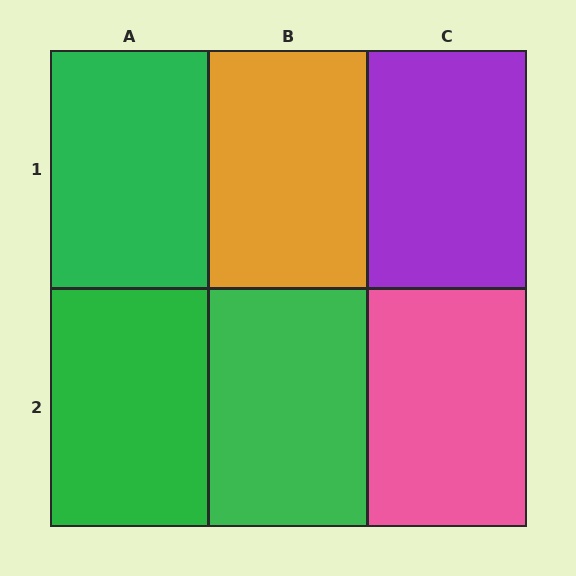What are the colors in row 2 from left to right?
Green, green, pink.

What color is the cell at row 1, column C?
Purple.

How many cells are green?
3 cells are green.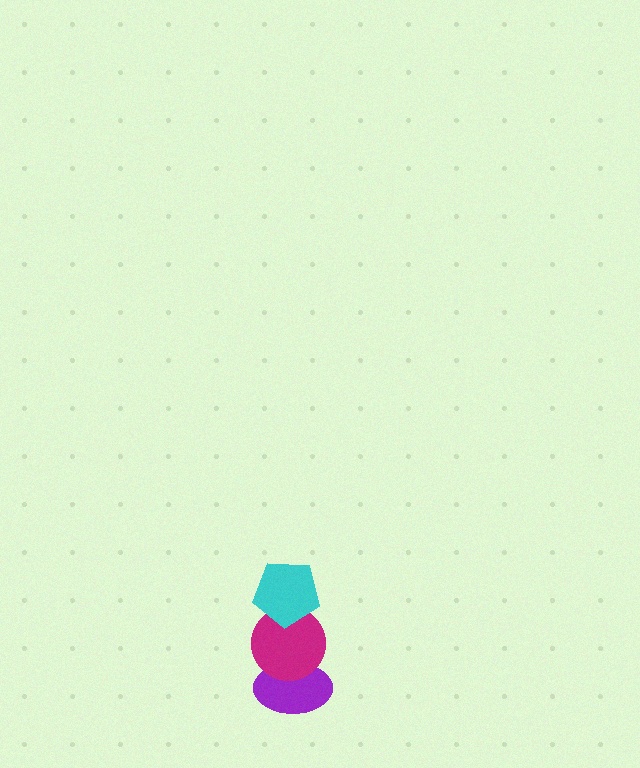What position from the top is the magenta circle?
The magenta circle is 2nd from the top.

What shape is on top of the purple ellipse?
The magenta circle is on top of the purple ellipse.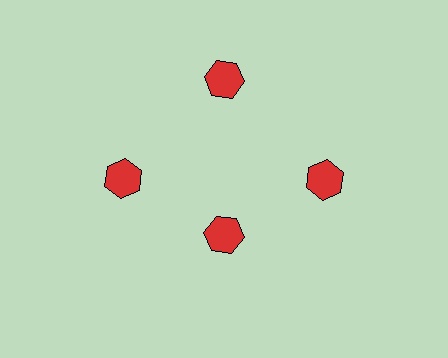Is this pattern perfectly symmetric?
No. The 4 red hexagons are arranged in a ring, but one element near the 6 o'clock position is pulled inward toward the center, breaking the 4-fold rotational symmetry.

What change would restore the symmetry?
The symmetry would be restored by moving it outward, back onto the ring so that all 4 hexagons sit at equal angles and equal distance from the center.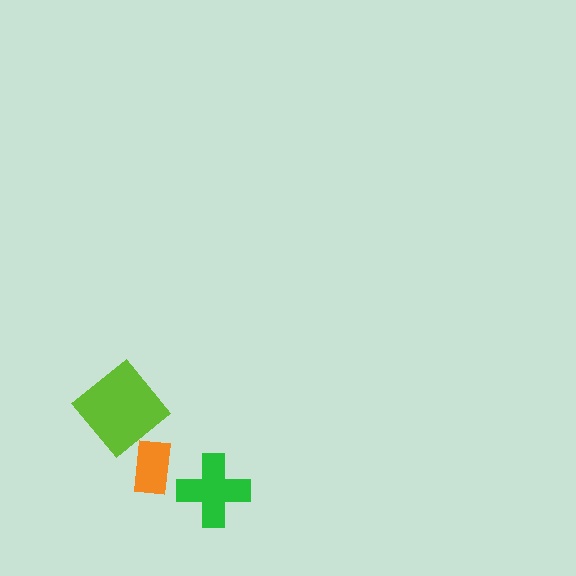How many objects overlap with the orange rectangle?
1 object overlaps with the orange rectangle.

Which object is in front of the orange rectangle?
The lime diamond is in front of the orange rectangle.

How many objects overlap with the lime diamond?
1 object overlaps with the lime diamond.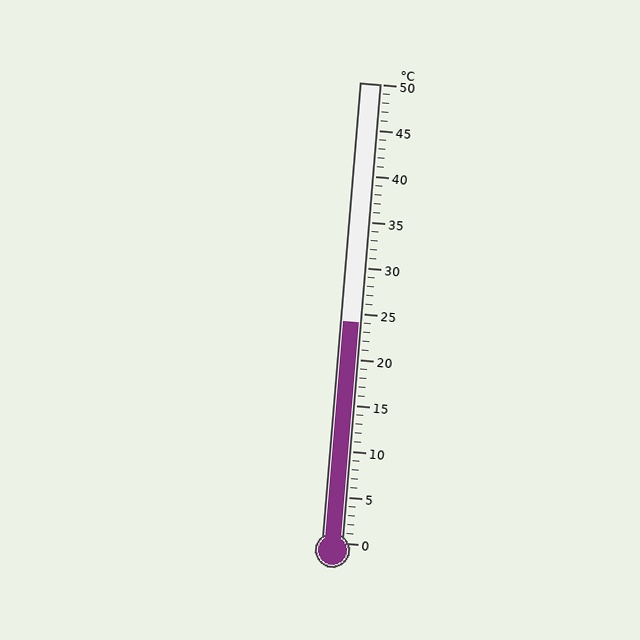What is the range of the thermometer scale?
The thermometer scale ranges from 0°C to 50°C.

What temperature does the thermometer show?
The thermometer shows approximately 24°C.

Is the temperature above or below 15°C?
The temperature is above 15°C.